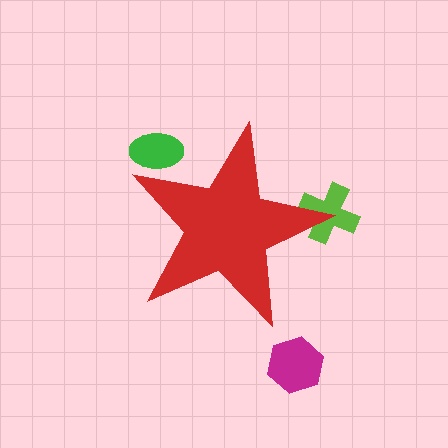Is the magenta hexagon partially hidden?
No, the magenta hexagon is fully visible.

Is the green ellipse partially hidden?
Yes, the green ellipse is partially hidden behind the red star.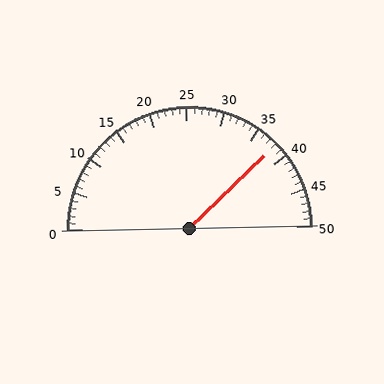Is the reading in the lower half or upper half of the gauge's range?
The reading is in the upper half of the range (0 to 50).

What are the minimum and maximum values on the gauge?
The gauge ranges from 0 to 50.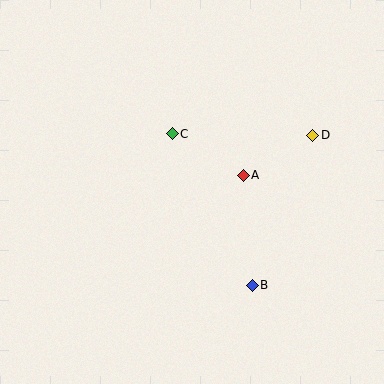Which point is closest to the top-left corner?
Point C is closest to the top-left corner.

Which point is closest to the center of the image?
Point A at (243, 175) is closest to the center.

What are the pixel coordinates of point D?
Point D is at (313, 135).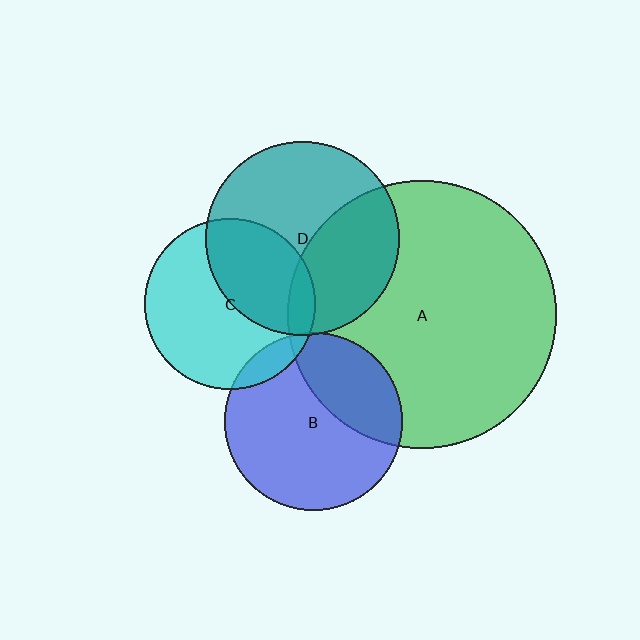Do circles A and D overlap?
Yes.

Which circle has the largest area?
Circle A (green).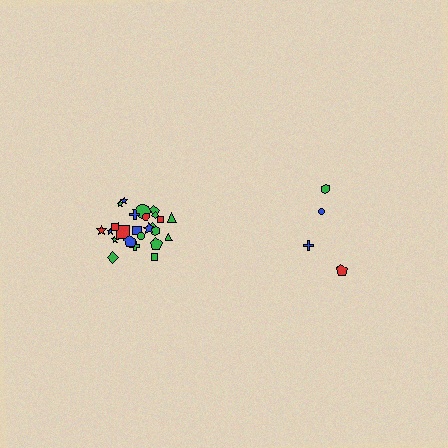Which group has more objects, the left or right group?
The left group.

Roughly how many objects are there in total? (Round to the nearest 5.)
Roughly 30 objects in total.